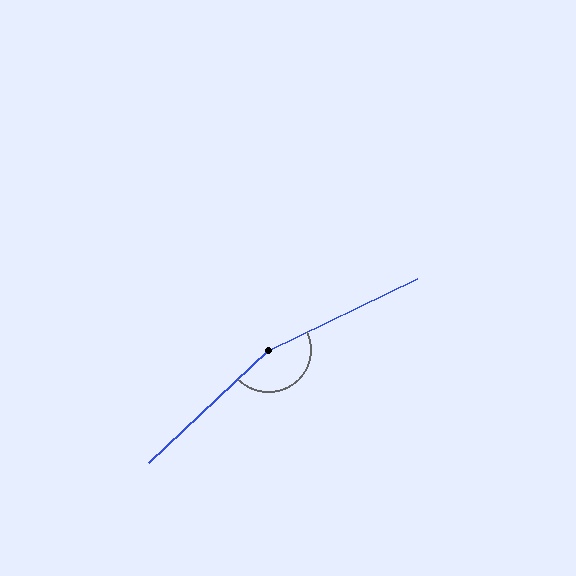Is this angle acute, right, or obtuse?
It is obtuse.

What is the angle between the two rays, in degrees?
Approximately 162 degrees.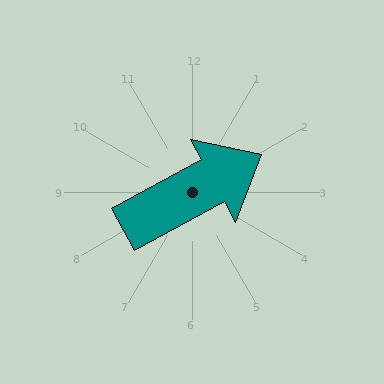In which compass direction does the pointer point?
Northeast.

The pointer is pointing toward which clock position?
Roughly 2 o'clock.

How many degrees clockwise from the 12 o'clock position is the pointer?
Approximately 61 degrees.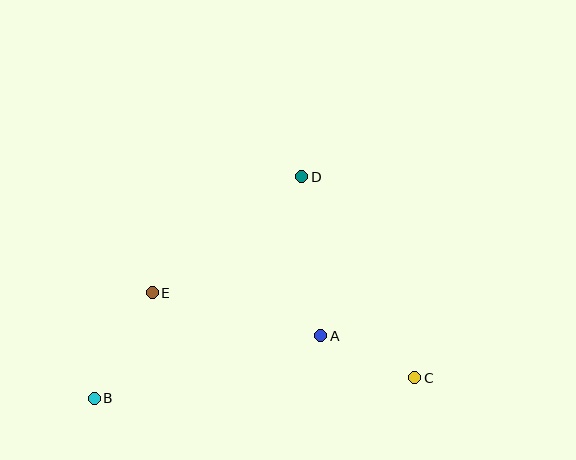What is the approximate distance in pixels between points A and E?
The distance between A and E is approximately 174 pixels.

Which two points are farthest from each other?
Points B and C are farthest from each other.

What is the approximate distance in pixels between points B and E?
The distance between B and E is approximately 120 pixels.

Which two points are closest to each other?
Points A and C are closest to each other.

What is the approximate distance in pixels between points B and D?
The distance between B and D is approximately 303 pixels.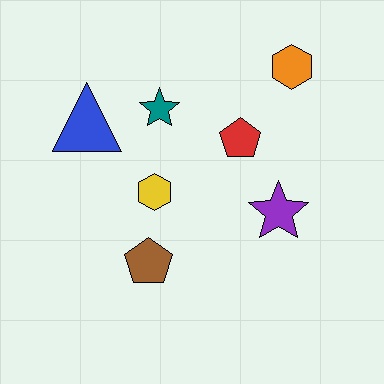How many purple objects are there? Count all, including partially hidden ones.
There is 1 purple object.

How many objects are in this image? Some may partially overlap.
There are 7 objects.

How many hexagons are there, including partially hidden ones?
There are 2 hexagons.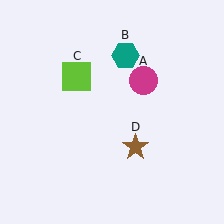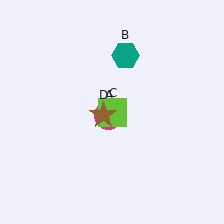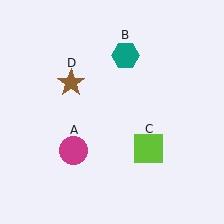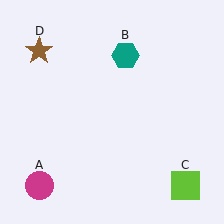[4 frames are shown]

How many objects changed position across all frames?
3 objects changed position: magenta circle (object A), lime square (object C), brown star (object D).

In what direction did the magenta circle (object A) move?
The magenta circle (object A) moved down and to the left.